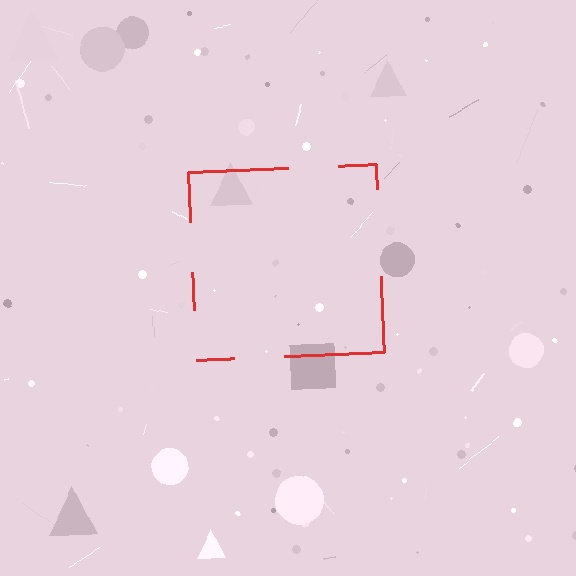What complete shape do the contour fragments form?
The contour fragments form a square.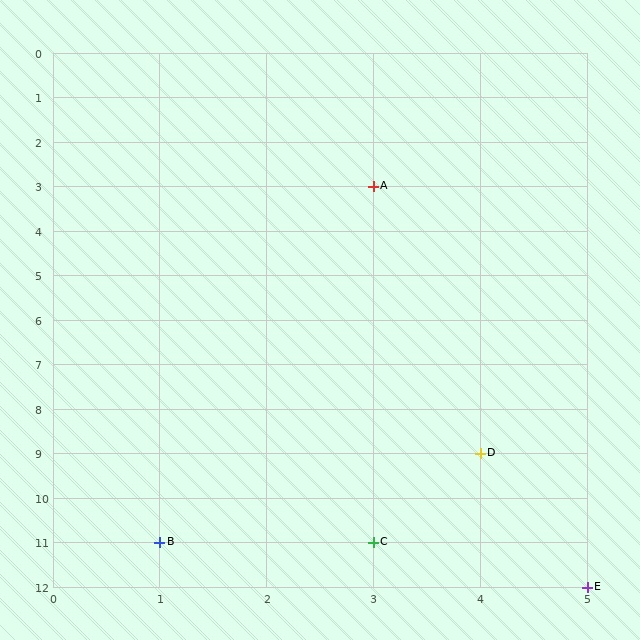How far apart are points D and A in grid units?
Points D and A are 1 column and 6 rows apart (about 6.1 grid units diagonally).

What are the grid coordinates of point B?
Point B is at grid coordinates (1, 11).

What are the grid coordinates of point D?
Point D is at grid coordinates (4, 9).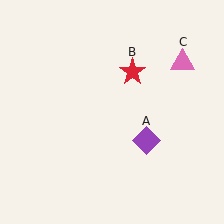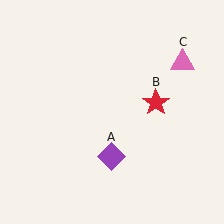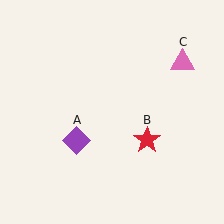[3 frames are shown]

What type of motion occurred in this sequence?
The purple diamond (object A), red star (object B) rotated clockwise around the center of the scene.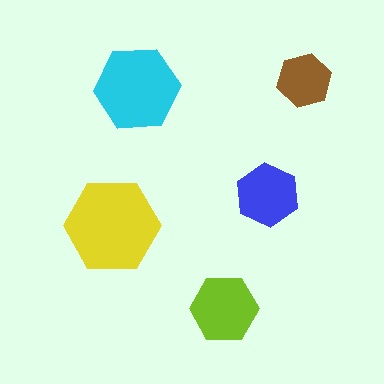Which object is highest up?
The brown hexagon is topmost.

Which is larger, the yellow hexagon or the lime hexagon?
The yellow one.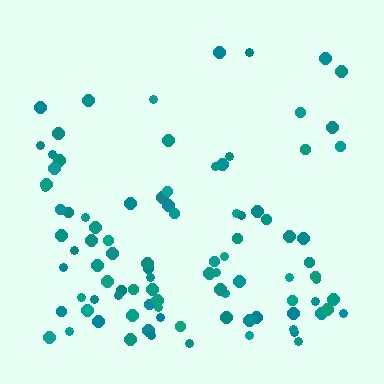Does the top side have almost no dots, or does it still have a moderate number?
Still a moderate number, just noticeably fewer than the bottom.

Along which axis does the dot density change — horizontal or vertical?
Vertical.